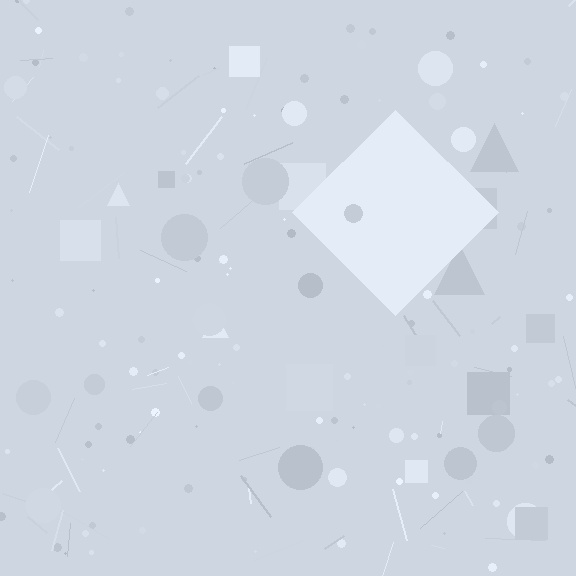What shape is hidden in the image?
A diamond is hidden in the image.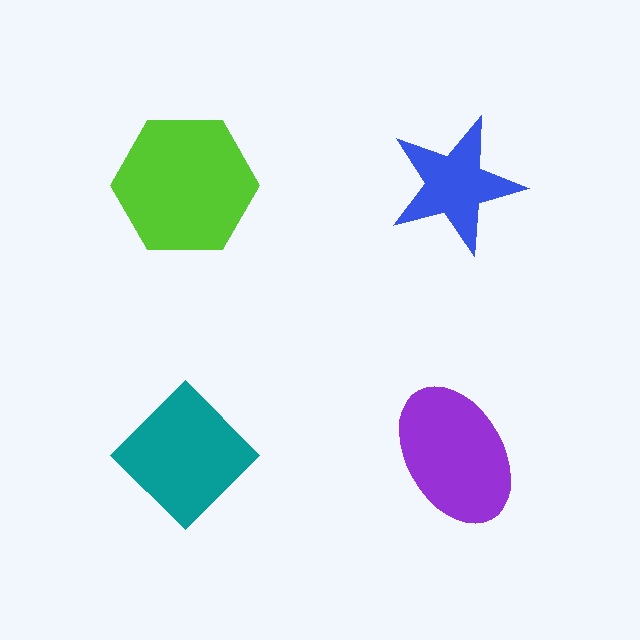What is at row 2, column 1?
A teal diamond.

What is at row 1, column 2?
A blue star.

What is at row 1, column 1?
A lime hexagon.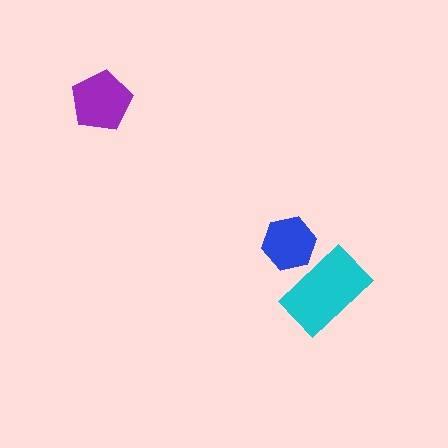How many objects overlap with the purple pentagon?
0 objects overlap with the purple pentagon.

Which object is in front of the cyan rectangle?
The blue hexagon is in front of the cyan rectangle.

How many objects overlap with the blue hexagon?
1 object overlaps with the blue hexagon.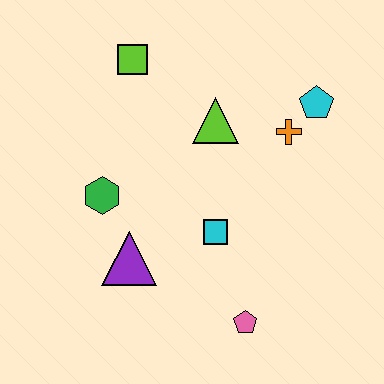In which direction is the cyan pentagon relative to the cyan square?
The cyan pentagon is above the cyan square.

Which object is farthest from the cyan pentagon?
The purple triangle is farthest from the cyan pentagon.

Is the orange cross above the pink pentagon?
Yes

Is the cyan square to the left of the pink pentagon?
Yes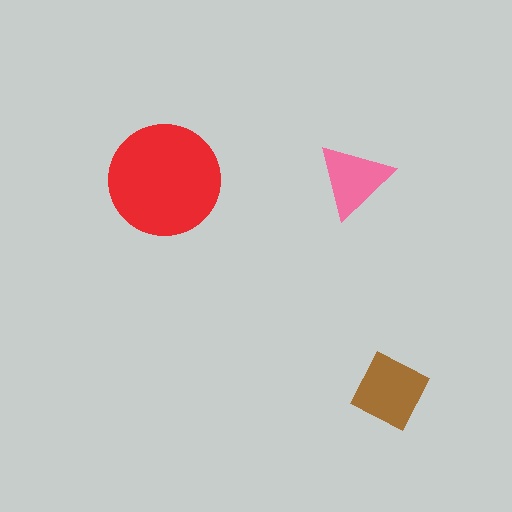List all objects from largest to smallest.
The red circle, the brown diamond, the pink triangle.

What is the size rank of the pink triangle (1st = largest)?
3rd.